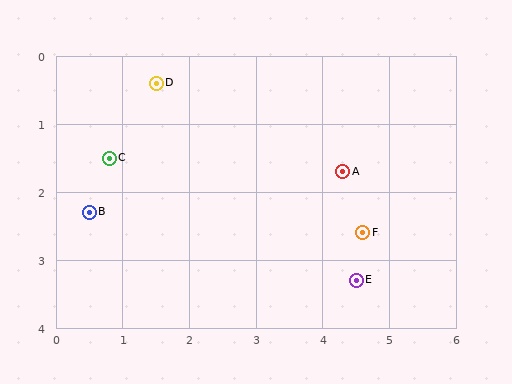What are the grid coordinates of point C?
Point C is at approximately (0.8, 1.5).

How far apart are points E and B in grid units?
Points E and B are about 4.1 grid units apart.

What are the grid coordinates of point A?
Point A is at approximately (4.3, 1.7).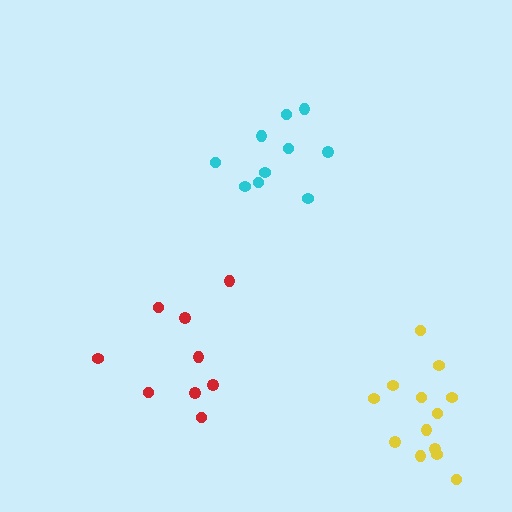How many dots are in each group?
Group 1: 9 dots, Group 2: 13 dots, Group 3: 10 dots (32 total).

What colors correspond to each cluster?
The clusters are colored: red, yellow, cyan.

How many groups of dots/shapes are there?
There are 3 groups.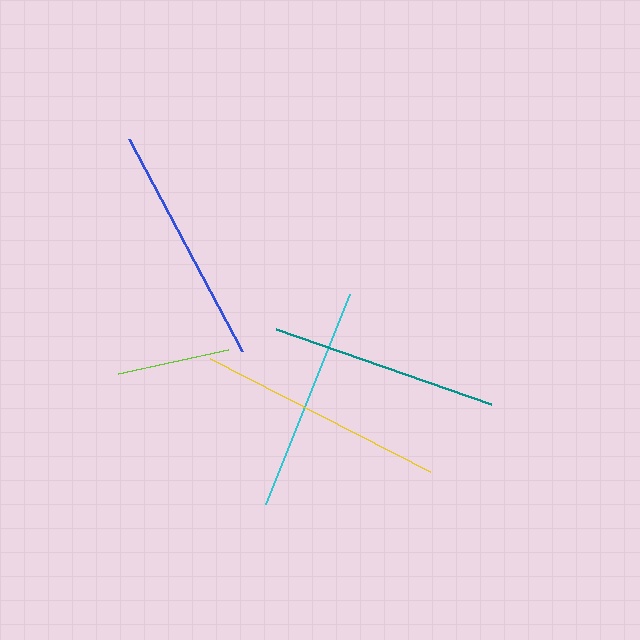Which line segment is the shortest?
The lime line is the shortest at approximately 113 pixels.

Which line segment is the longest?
The yellow line is the longest at approximately 247 pixels.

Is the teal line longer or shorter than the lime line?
The teal line is longer than the lime line.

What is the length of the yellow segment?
The yellow segment is approximately 247 pixels long.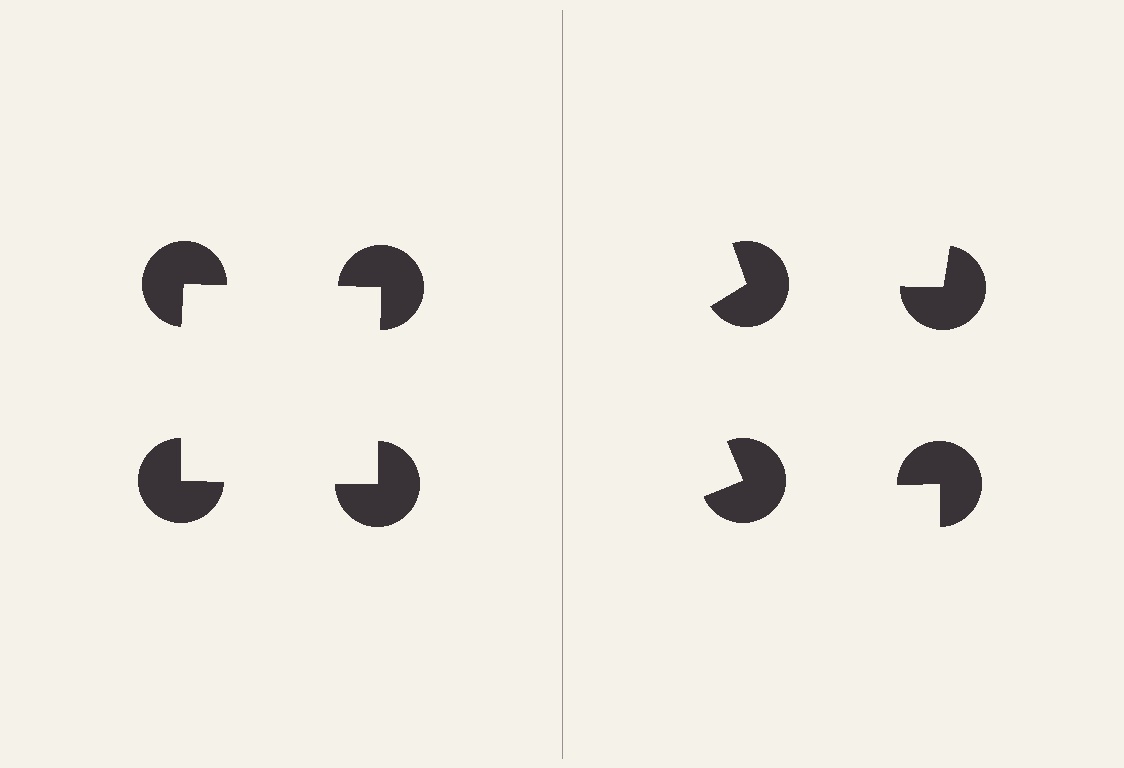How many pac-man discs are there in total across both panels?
8 — 4 on each side.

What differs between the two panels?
The pac-man discs are positioned identically on both sides; only the wedge orientations differ. On the left they align to a square; on the right they are misaligned.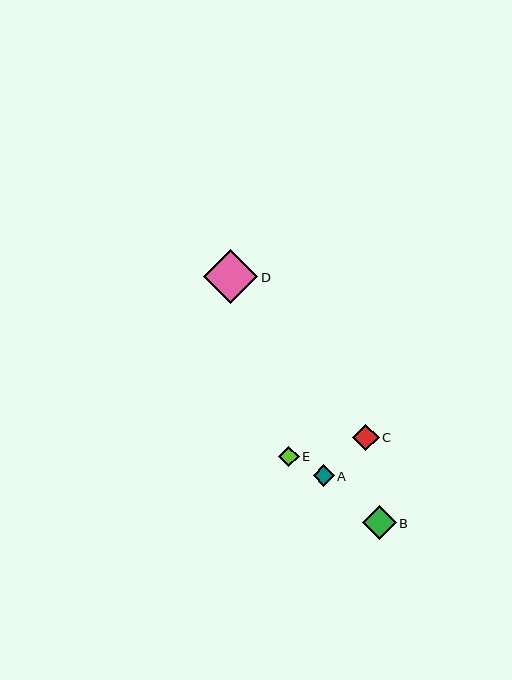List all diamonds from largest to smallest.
From largest to smallest: D, B, C, A, E.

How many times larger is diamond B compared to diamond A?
Diamond B is approximately 1.6 times the size of diamond A.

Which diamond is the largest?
Diamond D is the largest with a size of approximately 54 pixels.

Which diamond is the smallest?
Diamond E is the smallest with a size of approximately 20 pixels.